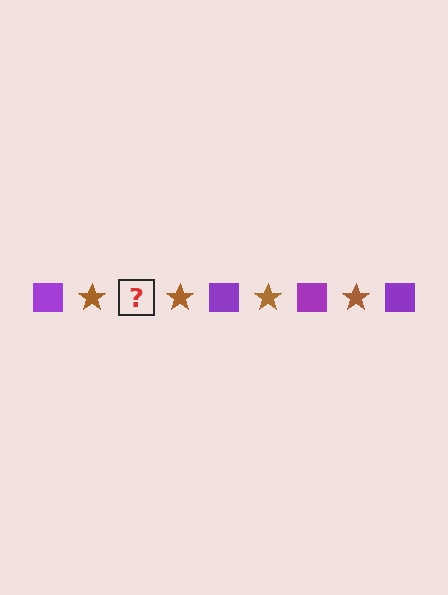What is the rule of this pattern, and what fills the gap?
The rule is that the pattern alternates between purple square and brown star. The gap should be filled with a purple square.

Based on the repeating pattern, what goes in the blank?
The blank should be a purple square.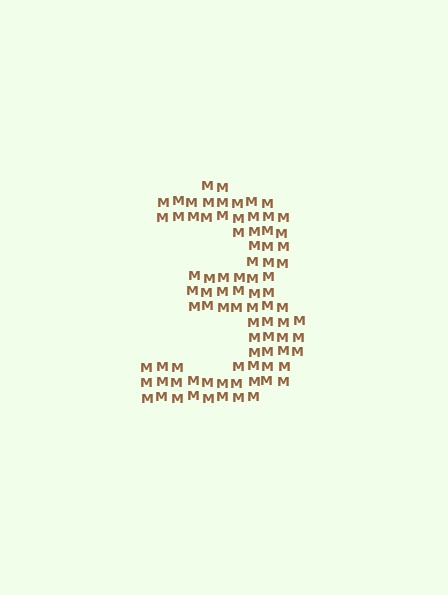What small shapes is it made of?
It is made of small letter M's.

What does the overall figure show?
The overall figure shows the digit 3.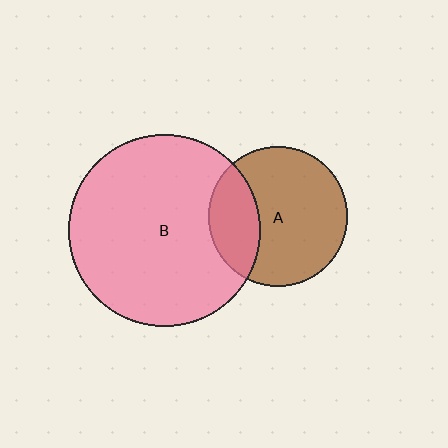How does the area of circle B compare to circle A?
Approximately 1.9 times.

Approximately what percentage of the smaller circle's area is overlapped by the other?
Approximately 25%.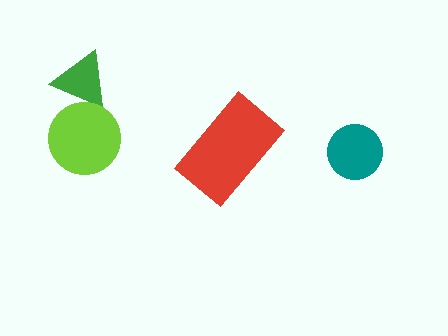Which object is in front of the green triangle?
The lime circle is in front of the green triangle.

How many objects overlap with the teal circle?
0 objects overlap with the teal circle.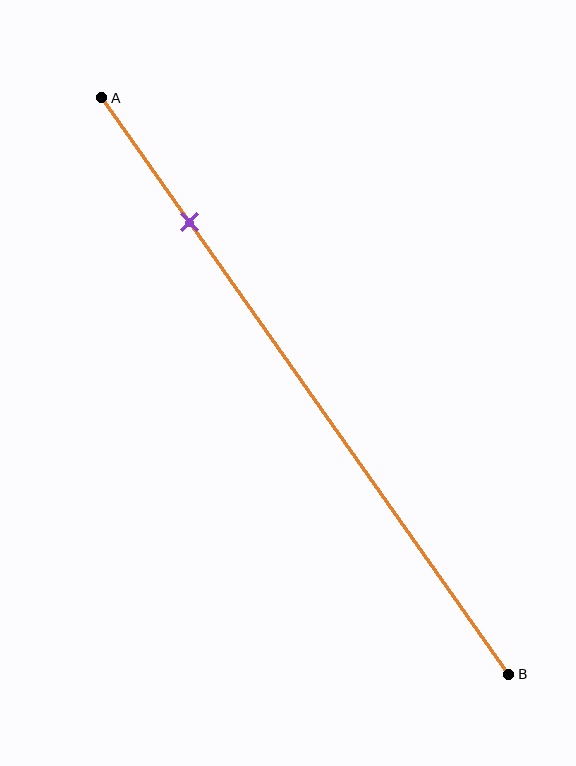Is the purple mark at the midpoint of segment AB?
No, the mark is at about 20% from A, not at the 50% midpoint.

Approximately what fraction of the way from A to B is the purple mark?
The purple mark is approximately 20% of the way from A to B.